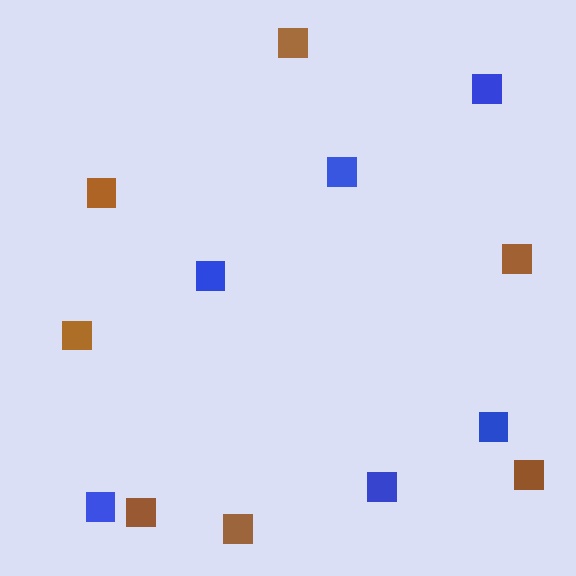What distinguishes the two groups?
There are 2 groups: one group of blue squares (6) and one group of brown squares (7).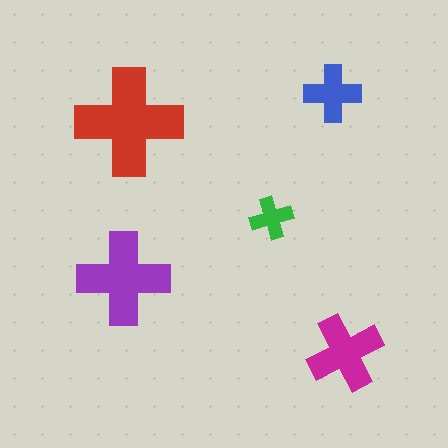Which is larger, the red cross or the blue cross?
The red one.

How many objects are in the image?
There are 5 objects in the image.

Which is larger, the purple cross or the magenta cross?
The purple one.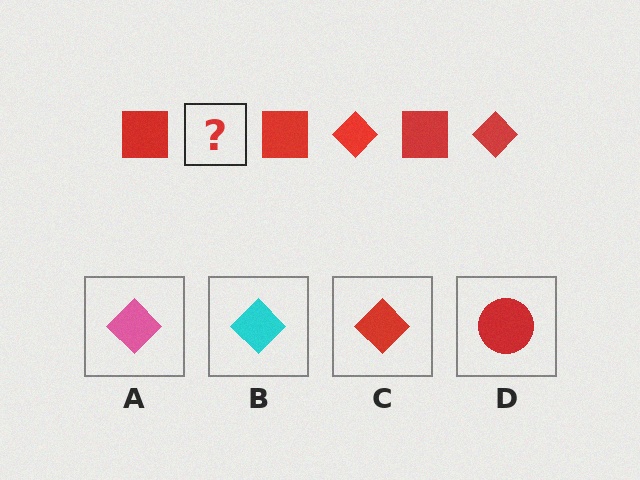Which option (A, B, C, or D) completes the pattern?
C.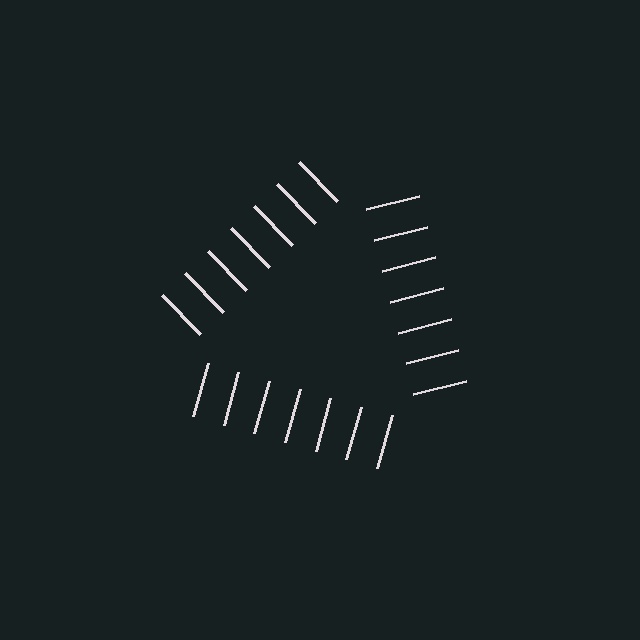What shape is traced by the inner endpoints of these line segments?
An illusory triangle — the line segments terminate on its edges but no continuous stroke is drawn.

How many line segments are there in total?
21 — 7 along each of the 3 edges.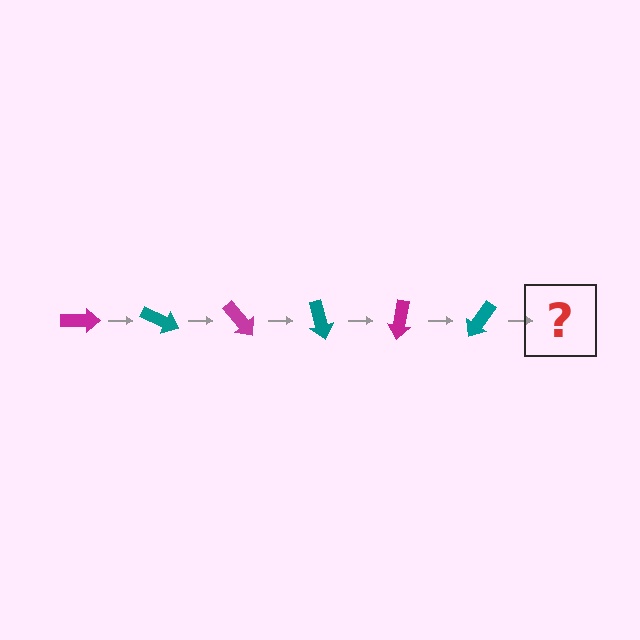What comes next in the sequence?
The next element should be a magenta arrow, rotated 150 degrees from the start.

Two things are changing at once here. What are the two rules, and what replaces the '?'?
The two rules are that it rotates 25 degrees each step and the color cycles through magenta and teal. The '?' should be a magenta arrow, rotated 150 degrees from the start.